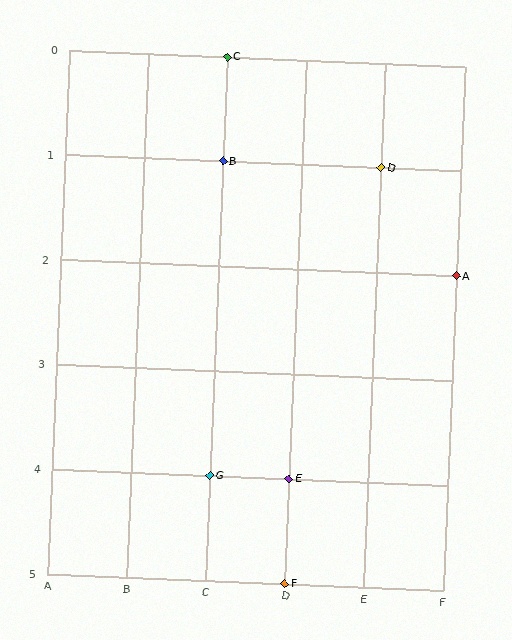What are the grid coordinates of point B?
Point B is at grid coordinates (C, 1).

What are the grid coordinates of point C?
Point C is at grid coordinates (C, 0).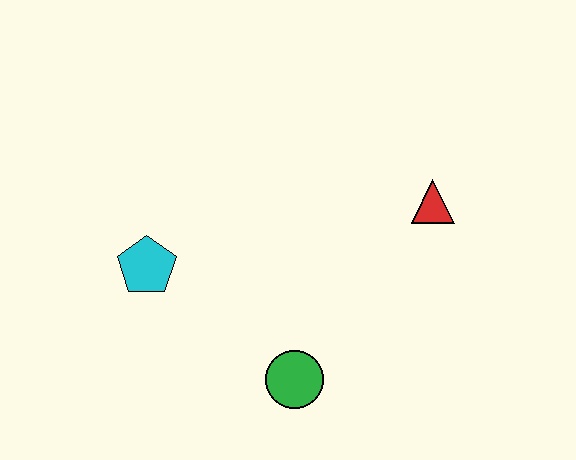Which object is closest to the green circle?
The cyan pentagon is closest to the green circle.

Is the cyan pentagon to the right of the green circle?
No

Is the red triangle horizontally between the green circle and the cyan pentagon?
No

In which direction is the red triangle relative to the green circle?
The red triangle is above the green circle.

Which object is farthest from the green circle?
The red triangle is farthest from the green circle.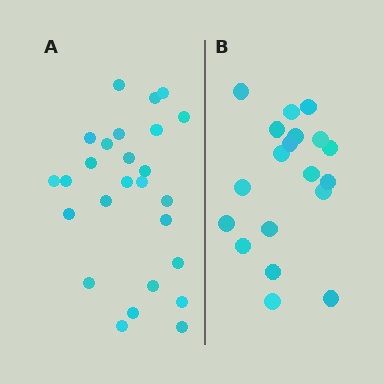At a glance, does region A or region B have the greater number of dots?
Region A (the left region) has more dots.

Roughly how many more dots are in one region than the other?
Region A has roughly 8 or so more dots than region B.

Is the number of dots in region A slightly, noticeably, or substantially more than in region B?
Region A has noticeably more, but not dramatically so. The ratio is roughly 1.4 to 1.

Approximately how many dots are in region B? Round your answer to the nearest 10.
About 20 dots. (The exact count is 19, which rounds to 20.)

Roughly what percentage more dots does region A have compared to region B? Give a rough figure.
About 35% more.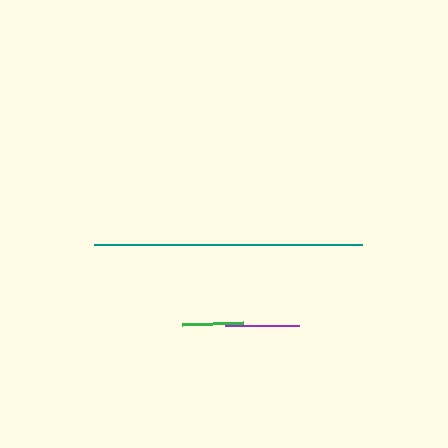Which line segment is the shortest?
The green line is the shortest at approximately 61 pixels.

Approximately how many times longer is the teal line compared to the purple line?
The teal line is approximately 3.7 times the length of the purple line.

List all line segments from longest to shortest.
From longest to shortest: teal, purple, green.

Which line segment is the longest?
The teal line is the longest at approximately 269 pixels.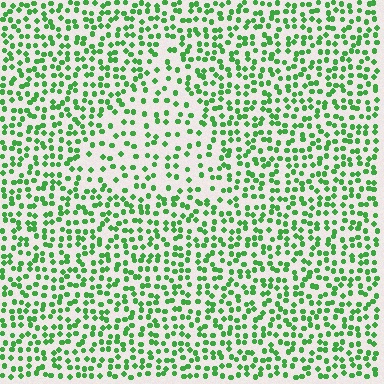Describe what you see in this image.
The image contains small green elements arranged at two different densities. A triangle-shaped region is visible where the elements are less densely packed than the surrounding area.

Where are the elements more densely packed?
The elements are more densely packed outside the triangle boundary.